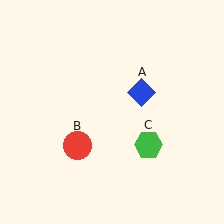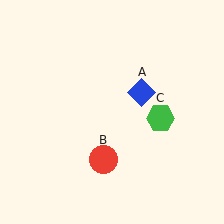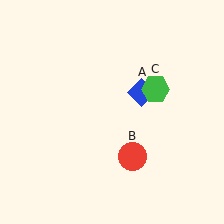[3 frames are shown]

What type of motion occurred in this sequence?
The red circle (object B), green hexagon (object C) rotated counterclockwise around the center of the scene.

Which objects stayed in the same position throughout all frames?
Blue diamond (object A) remained stationary.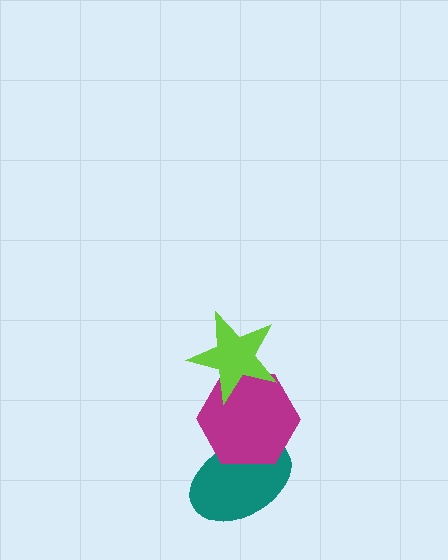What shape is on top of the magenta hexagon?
The lime star is on top of the magenta hexagon.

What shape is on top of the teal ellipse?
The magenta hexagon is on top of the teal ellipse.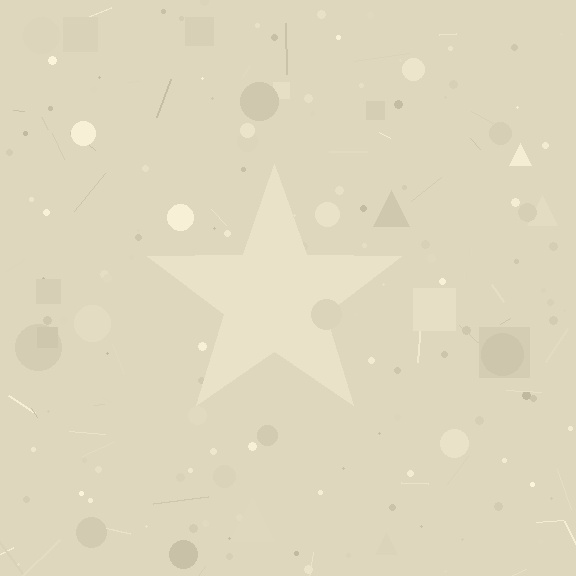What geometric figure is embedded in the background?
A star is embedded in the background.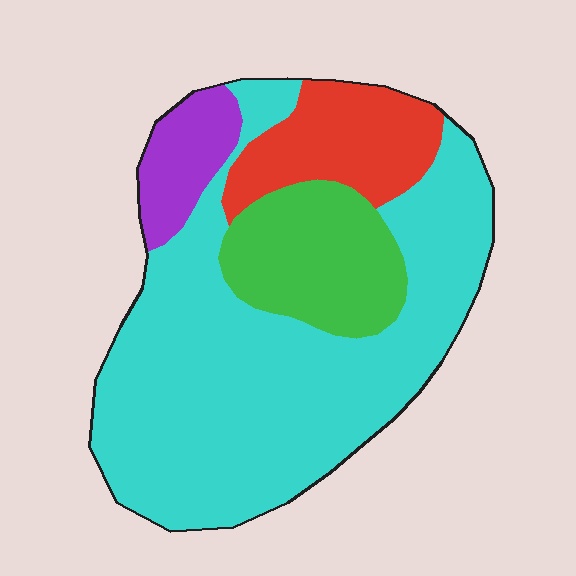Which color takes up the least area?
Purple, at roughly 10%.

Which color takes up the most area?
Cyan, at roughly 60%.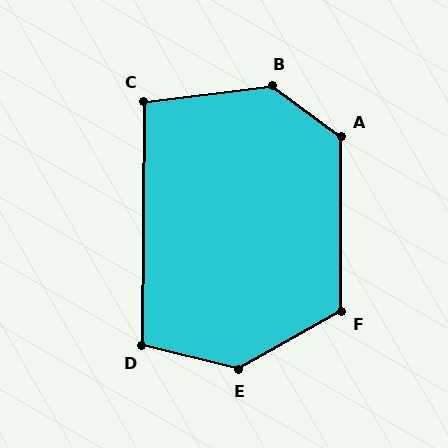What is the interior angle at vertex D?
Approximately 104 degrees (obtuse).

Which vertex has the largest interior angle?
B, at approximately 137 degrees.